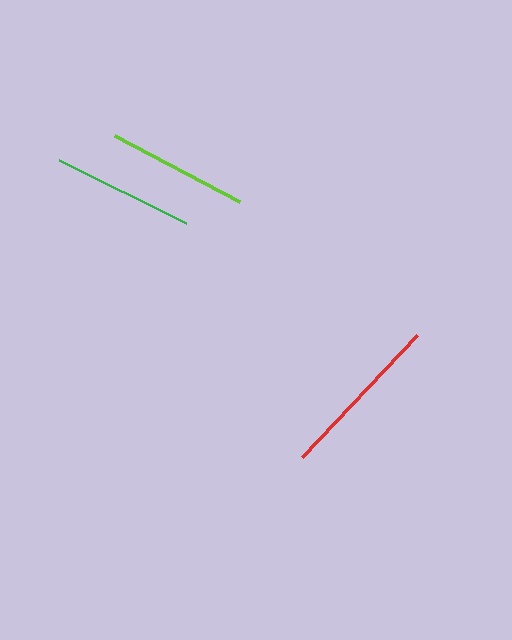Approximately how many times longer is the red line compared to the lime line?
The red line is approximately 1.2 times the length of the lime line.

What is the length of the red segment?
The red segment is approximately 168 pixels long.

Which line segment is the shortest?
The lime line is the shortest at approximately 142 pixels.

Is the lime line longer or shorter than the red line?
The red line is longer than the lime line.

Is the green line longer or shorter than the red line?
The red line is longer than the green line.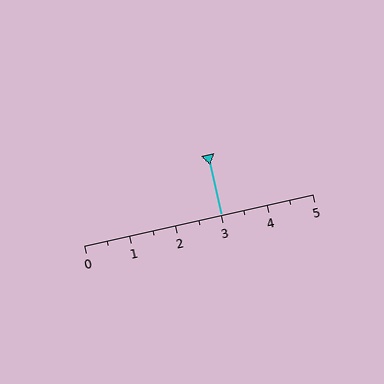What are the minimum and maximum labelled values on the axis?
The axis runs from 0 to 5.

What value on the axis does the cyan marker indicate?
The marker indicates approximately 3.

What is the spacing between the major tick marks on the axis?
The major ticks are spaced 1 apart.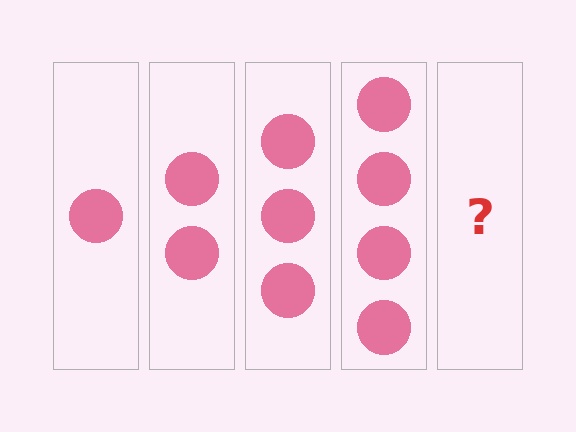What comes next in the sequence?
The next element should be 5 circles.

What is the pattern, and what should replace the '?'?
The pattern is that each step adds one more circle. The '?' should be 5 circles.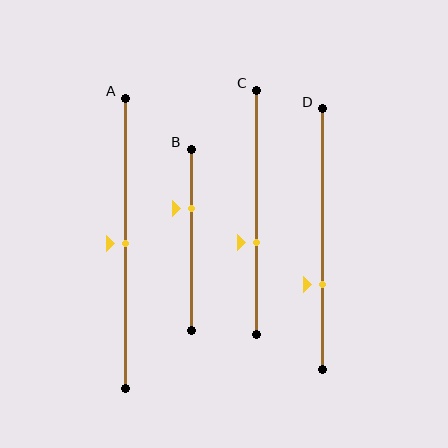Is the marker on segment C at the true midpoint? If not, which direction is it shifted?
No, the marker on segment C is shifted downward by about 12% of the segment length.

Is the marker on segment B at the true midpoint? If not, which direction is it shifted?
No, the marker on segment B is shifted upward by about 18% of the segment length.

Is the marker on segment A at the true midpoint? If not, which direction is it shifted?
Yes, the marker on segment A is at the true midpoint.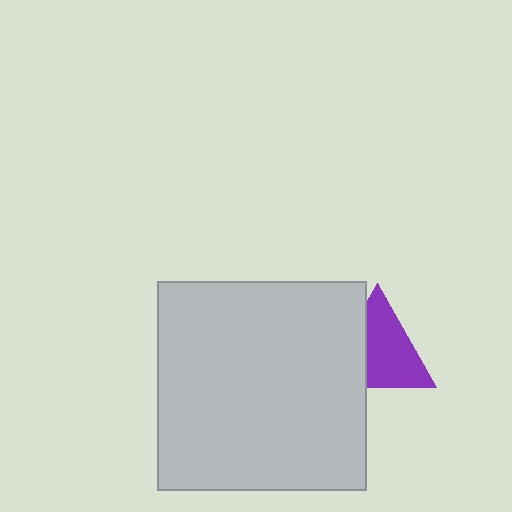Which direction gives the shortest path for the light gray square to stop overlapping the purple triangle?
Moving left gives the shortest separation.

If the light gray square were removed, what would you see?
You would see the complete purple triangle.